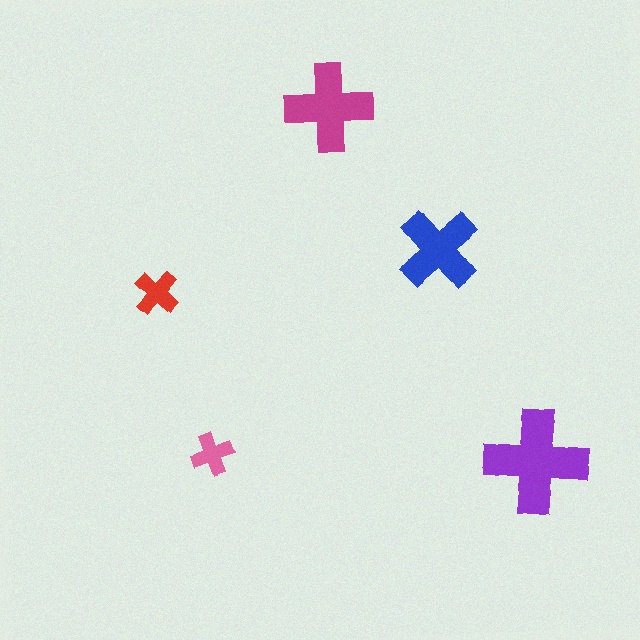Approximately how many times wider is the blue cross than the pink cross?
About 2 times wider.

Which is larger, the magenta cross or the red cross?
The magenta one.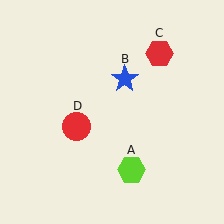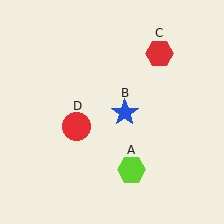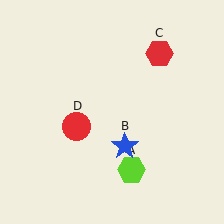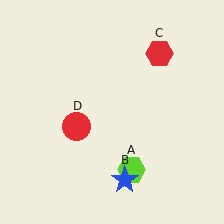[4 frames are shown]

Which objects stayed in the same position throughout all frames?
Lime hexagon (object A) and red hexagon (object C) and red circle (object D) remained stationary.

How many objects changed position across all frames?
1 object changed position: blue star (object B).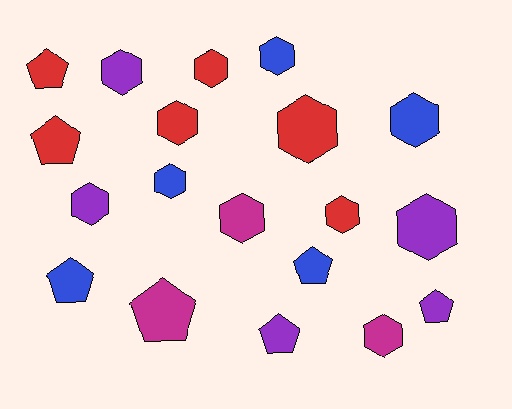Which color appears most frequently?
Red, with 6 objects.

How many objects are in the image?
There are 19 objects.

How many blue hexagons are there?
There are 3 blue hexagons.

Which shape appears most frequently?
Hexagon, with 12 objects.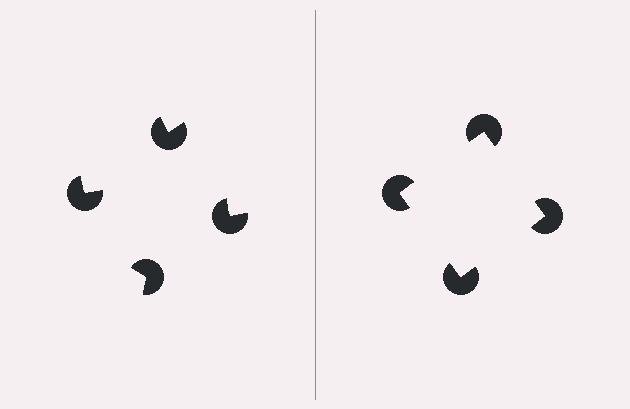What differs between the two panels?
The pac-man discs are positioned identically on both sides; only the wedge orientations differ. On the right they align to a square; on the left they are misaligned.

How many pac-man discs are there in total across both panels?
8 — 4 on each side.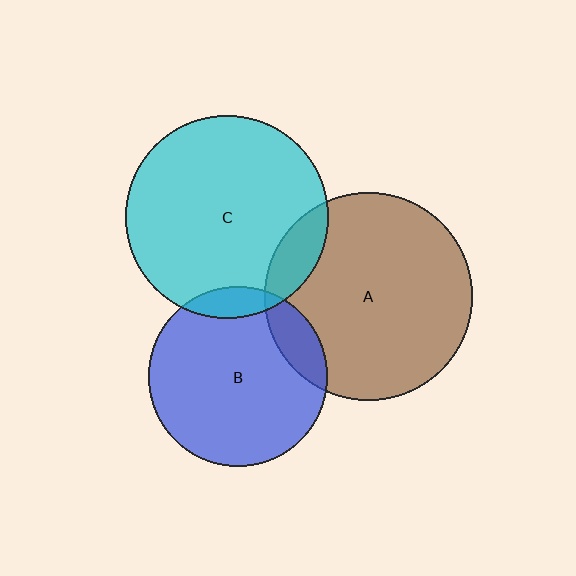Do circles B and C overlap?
Yes.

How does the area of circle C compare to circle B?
Approximately 1.3 times.